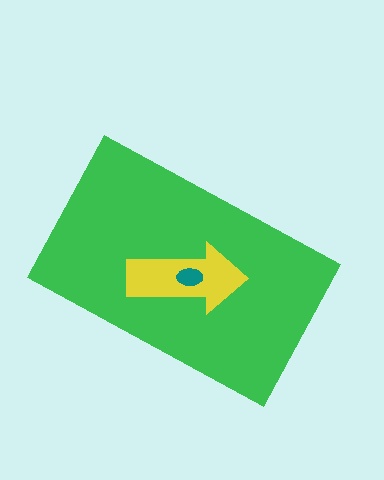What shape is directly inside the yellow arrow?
The teal ellipse.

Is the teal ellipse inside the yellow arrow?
Yes.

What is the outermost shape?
The green rectangle.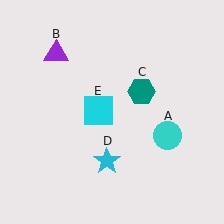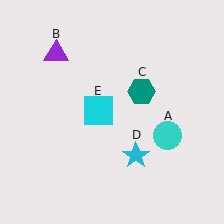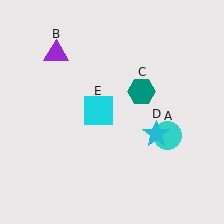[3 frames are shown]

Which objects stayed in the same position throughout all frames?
Cyan circle (object A) and purple triangle (object B) and teal hexagon (object C) and cyan square (object E) remained stationary.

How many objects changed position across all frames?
1 object changed position: cyan star (object D).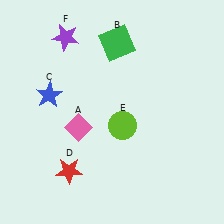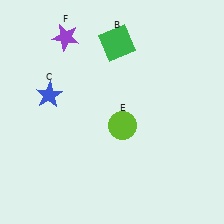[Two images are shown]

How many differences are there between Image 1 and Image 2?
There are 2 differences between the two images.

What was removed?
The red star (D), the pink diamond (A) were removed in Image 2.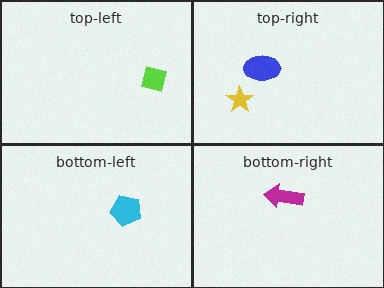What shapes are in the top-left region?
The lime square.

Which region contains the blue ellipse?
The top-right region.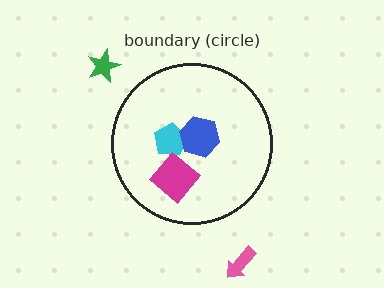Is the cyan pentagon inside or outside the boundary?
Inside.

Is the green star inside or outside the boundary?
Outside.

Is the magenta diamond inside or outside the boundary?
Inside.